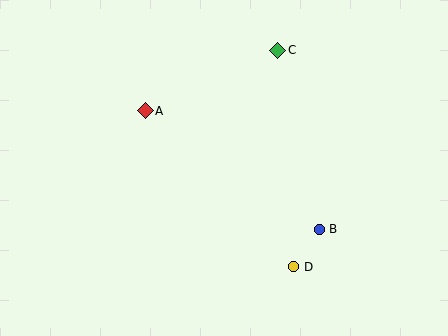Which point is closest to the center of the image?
Point A at (145, 111) is closest to the center.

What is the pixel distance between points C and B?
The distance between C and B is 184 pixels.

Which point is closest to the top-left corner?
Point A is closest to the top-left corner.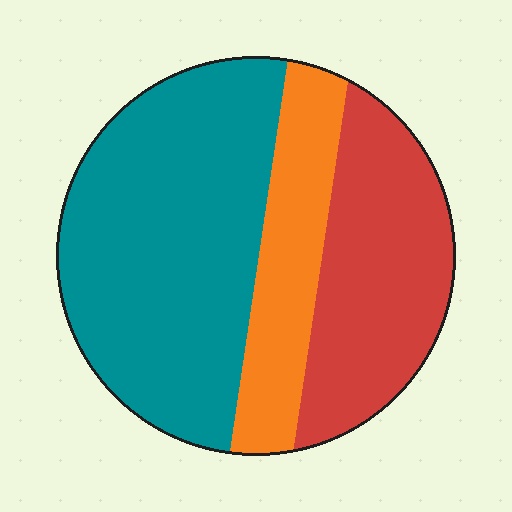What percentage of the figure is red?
Red takes up about one third (1/3) of the figure.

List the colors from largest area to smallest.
From largest to smallest: teal, red, orange.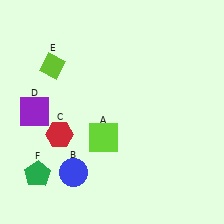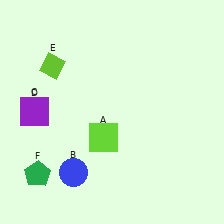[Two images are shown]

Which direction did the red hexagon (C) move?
The red hexagon (C) moved left.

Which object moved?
The red hexagon (C) moved left.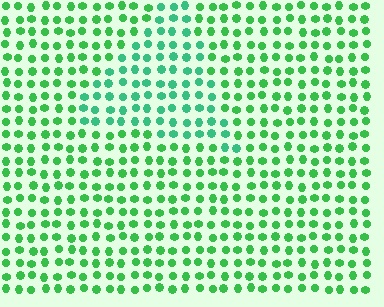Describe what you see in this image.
The image is filled with small green elements in a uniform arrangement. A triangle-shaped region is visible where the elements are tinted to a slightly different hue, forming a subtle color boundary.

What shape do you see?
I see a triangle.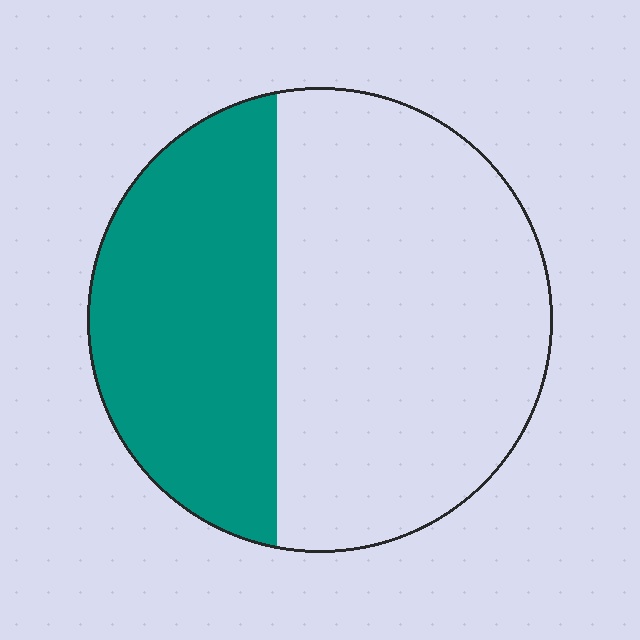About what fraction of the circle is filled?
About three eighths (3/8).